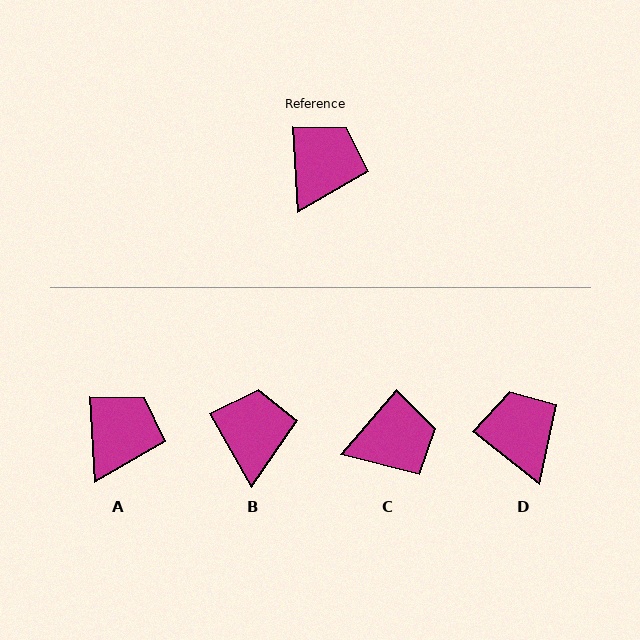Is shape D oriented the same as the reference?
No, it is off by about 48 degrees.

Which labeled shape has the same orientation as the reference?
A.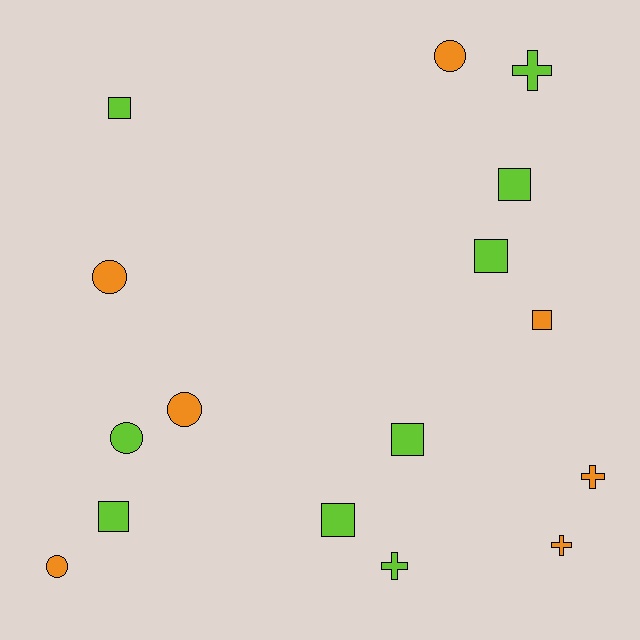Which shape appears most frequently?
Square, with 7 objects.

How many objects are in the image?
There are 16 objects.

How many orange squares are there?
There is 1 orange square.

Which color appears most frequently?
Lime, with 9 objects.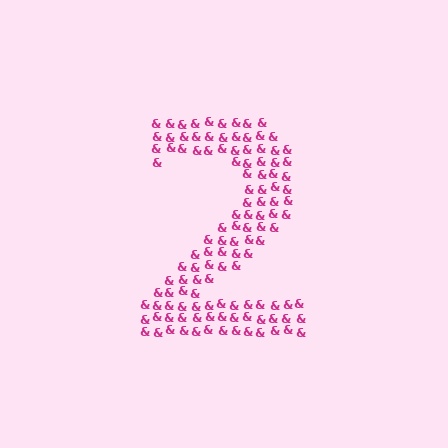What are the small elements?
The small elements are ampersands.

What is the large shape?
The large shape is the digit 2.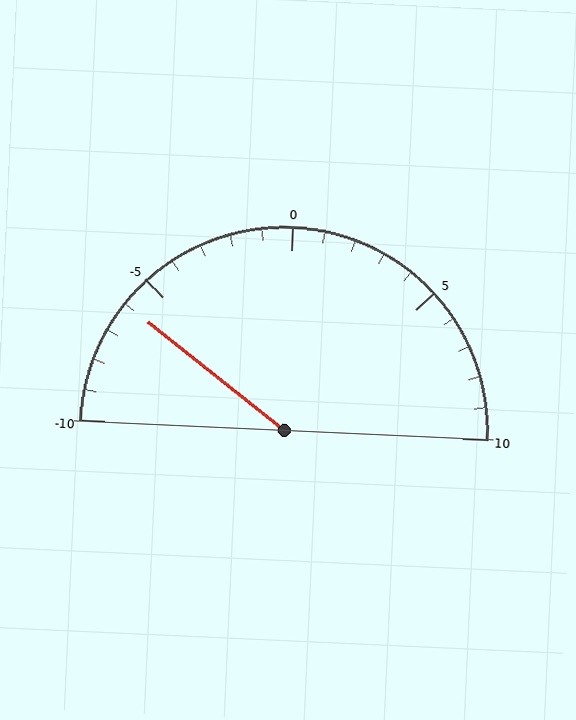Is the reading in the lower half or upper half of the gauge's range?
The reading is in the lower half of the range (-10 to 10).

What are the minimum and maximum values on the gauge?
The gauge ranges from -10 to 10.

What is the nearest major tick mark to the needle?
The nearest major tick mark is -5.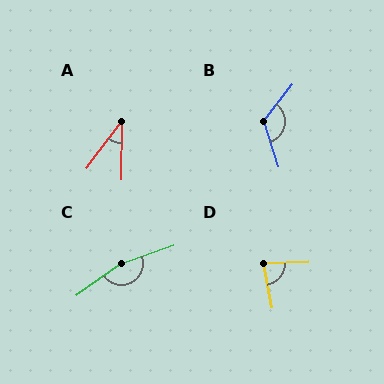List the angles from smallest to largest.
A (37°), D (81°), B (124°), C (164°).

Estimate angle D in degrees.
Approximately 81 degrees.